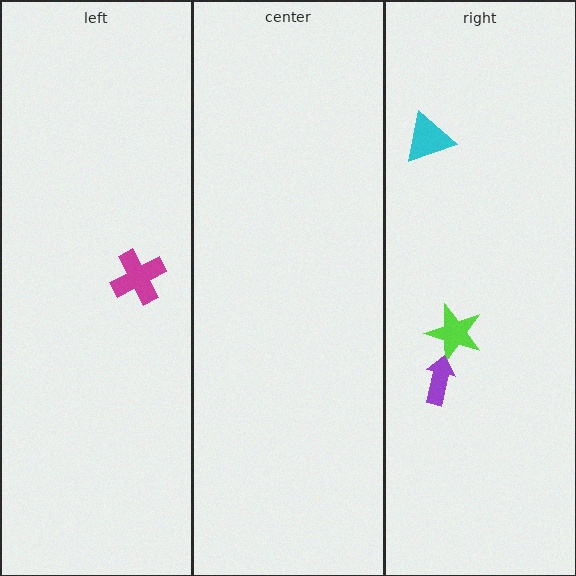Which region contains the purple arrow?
The right region.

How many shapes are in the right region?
3.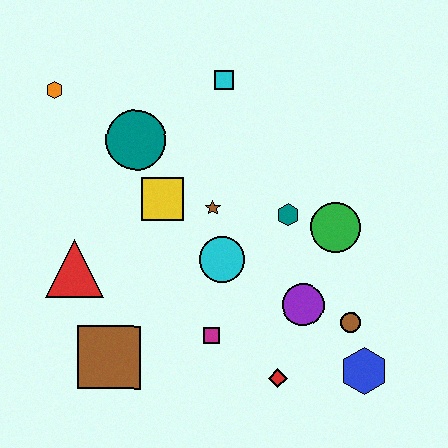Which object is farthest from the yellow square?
The blue hexagon is farthest from the yellow square.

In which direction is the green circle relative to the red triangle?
The green circle is to the right of the red triangle.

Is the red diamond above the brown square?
No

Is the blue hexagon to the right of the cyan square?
Yes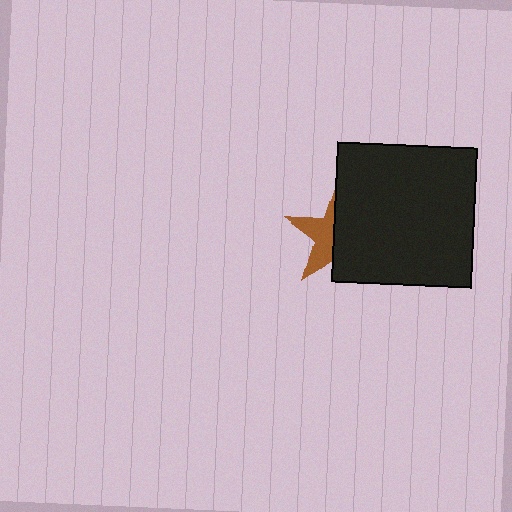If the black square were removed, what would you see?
You would see the complete brown star.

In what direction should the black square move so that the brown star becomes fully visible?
The black square should move right. That is the shortest direction to clear the overlap and leave the brown star fully visible.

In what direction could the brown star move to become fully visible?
The brown star could move left. That would shift it out from behind the black square entirely.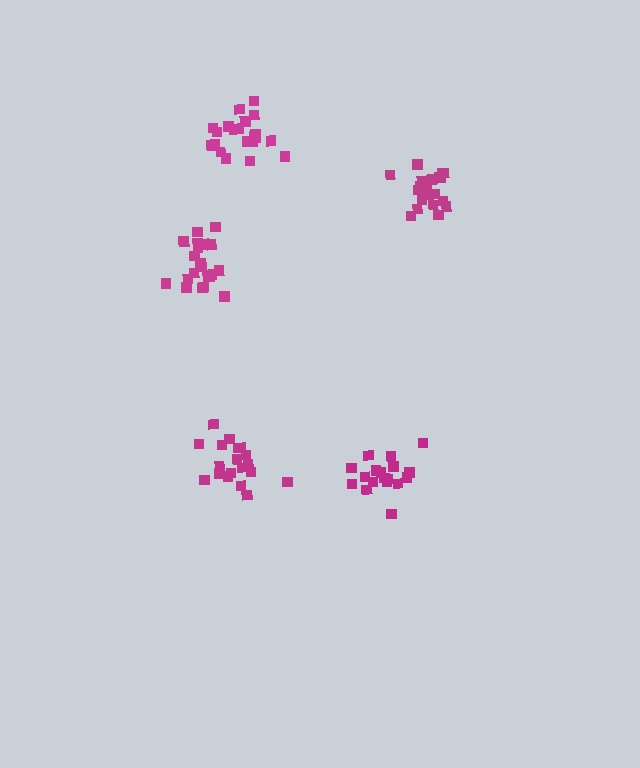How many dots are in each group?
Group 1: 21 dots, Group 2: 21 dots, Group 3: 18 dots, Group 4: 19 dots, Group 5: 21 dots (100 total).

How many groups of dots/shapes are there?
There are 5 groups.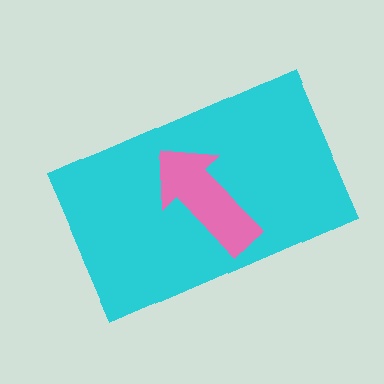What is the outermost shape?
The cyan rectangle.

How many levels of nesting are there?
2.